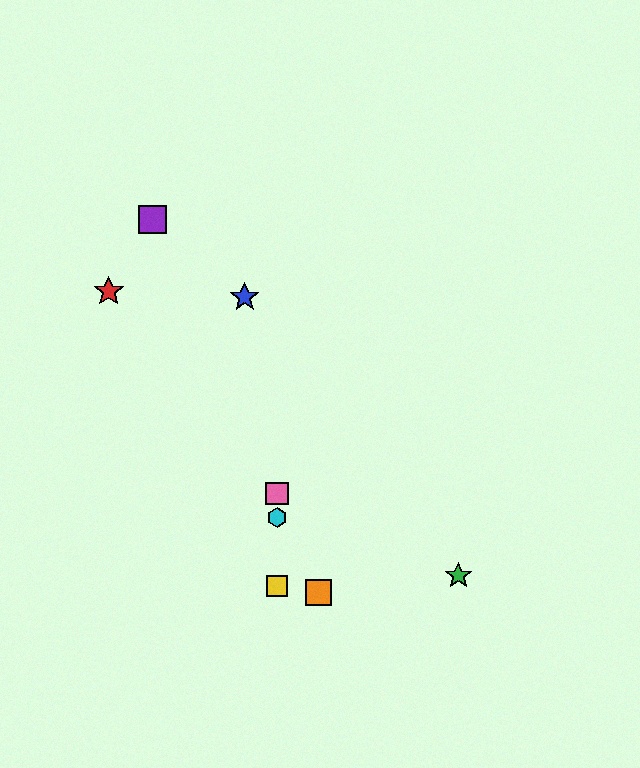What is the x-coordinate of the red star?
The red star is at x≈109.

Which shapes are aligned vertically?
The yellow square, the cyan hexagon, the pink square are aligned vertically.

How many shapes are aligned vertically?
3 shapes (the yellow square, the cyan hexagon, the pink square) are aligned vertically.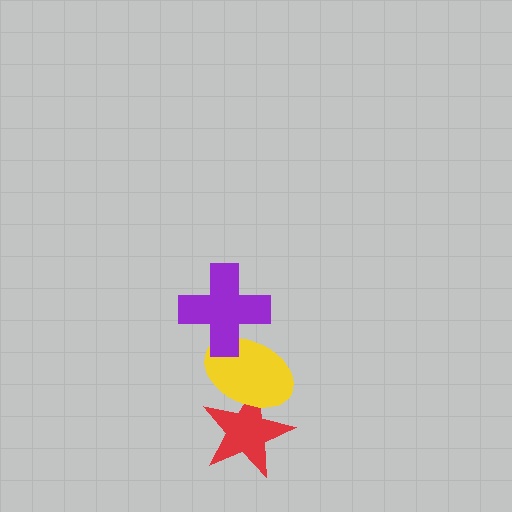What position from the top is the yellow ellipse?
The yellow ellipse is 2nd from the top.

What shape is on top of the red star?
The yellow ellipse is on top of the red star.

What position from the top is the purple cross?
The purple cross is 1st from the top.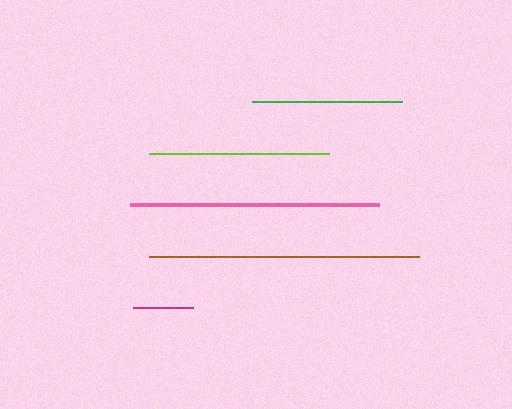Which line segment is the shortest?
The magenta line is the shortest at approximately 60 pixels.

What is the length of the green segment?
The green segment is approximately 150 pixels long.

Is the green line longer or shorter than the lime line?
The lime line is longer than the green line.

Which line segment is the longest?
The brown line is the longest at approximately 270 pixels.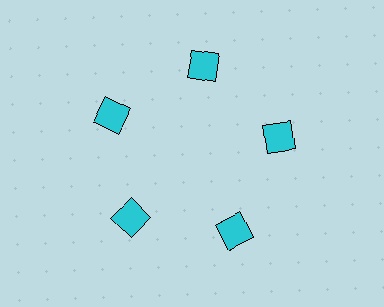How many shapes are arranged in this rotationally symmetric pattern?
There are 5 shapes, arranged in 5 groups of 1.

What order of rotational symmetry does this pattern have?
This pattern has 5-fold rotational symmetry.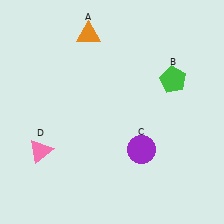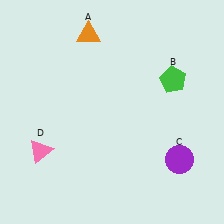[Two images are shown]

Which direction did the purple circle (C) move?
The purple circle (C) moved right.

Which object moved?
The purple circle (C) moved right.